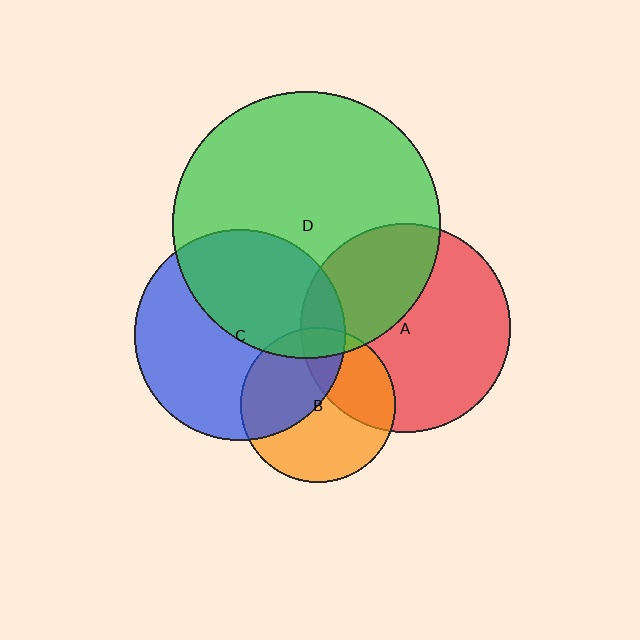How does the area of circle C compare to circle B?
Approximately 1.9 times.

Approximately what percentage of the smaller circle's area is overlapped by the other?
Approximately 10%.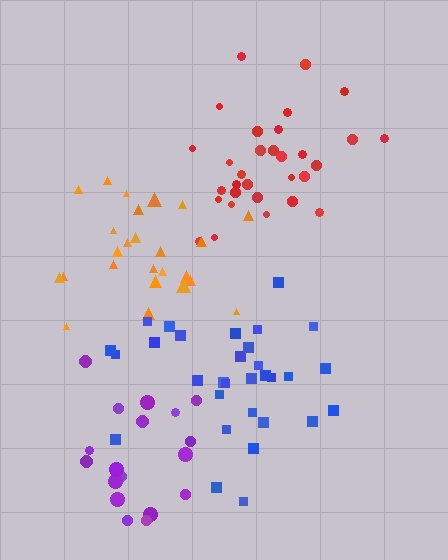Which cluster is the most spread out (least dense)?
Purple.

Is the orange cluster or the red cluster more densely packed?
Orange.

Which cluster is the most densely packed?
Orange.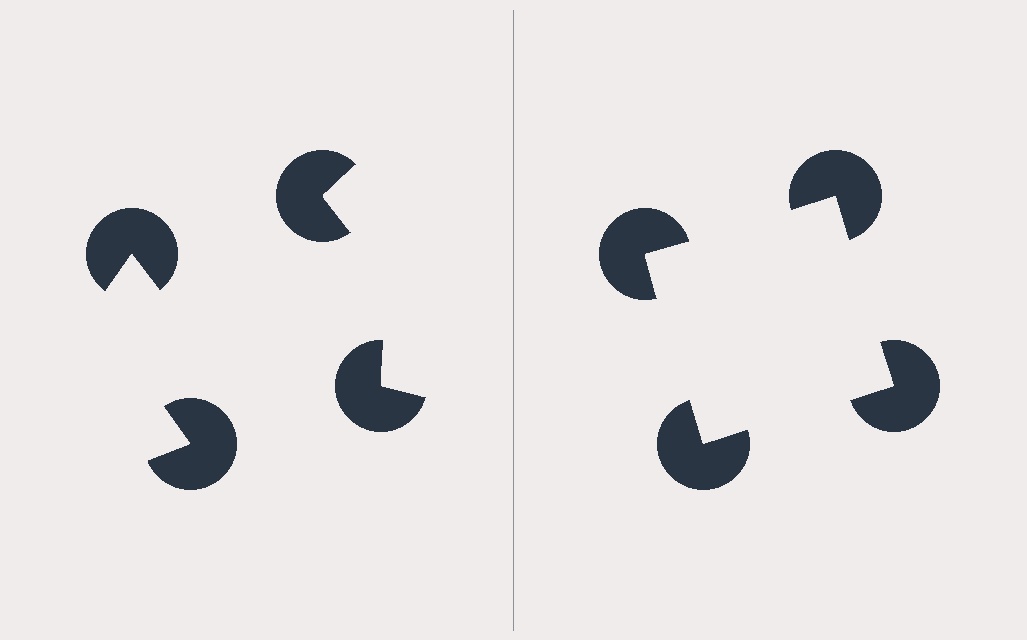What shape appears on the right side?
An illusory square.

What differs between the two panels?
The pac-man discs are positioned identically on both sides; only the wedge orientations differ. On the right they align to a square; on the left they are misaligned.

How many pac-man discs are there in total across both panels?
8 — 4 on each side.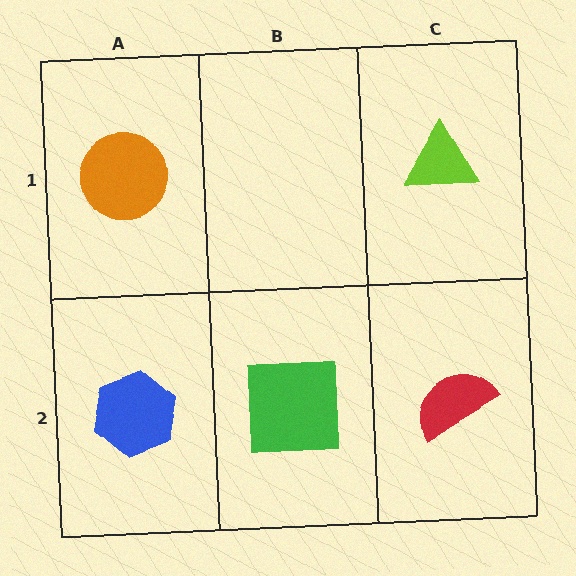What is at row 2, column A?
A blue hexagon.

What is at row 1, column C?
A lime triangle.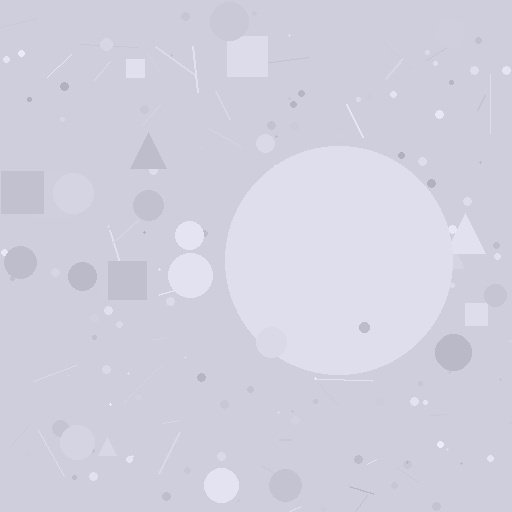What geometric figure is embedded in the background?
A circle is embedded in the background.